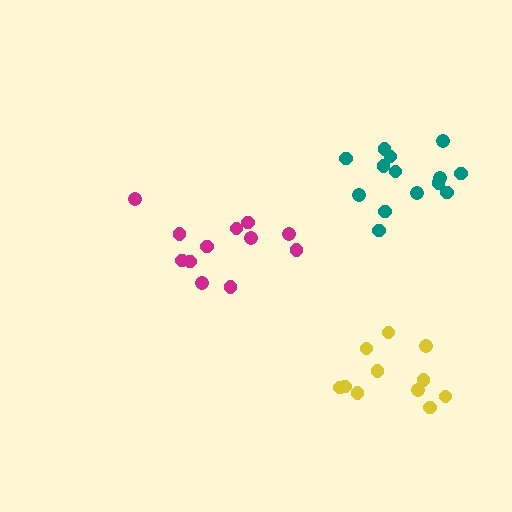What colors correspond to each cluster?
The clusters are colored: yellow, magenta, teal.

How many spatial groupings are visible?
There are 3 spatial groupings.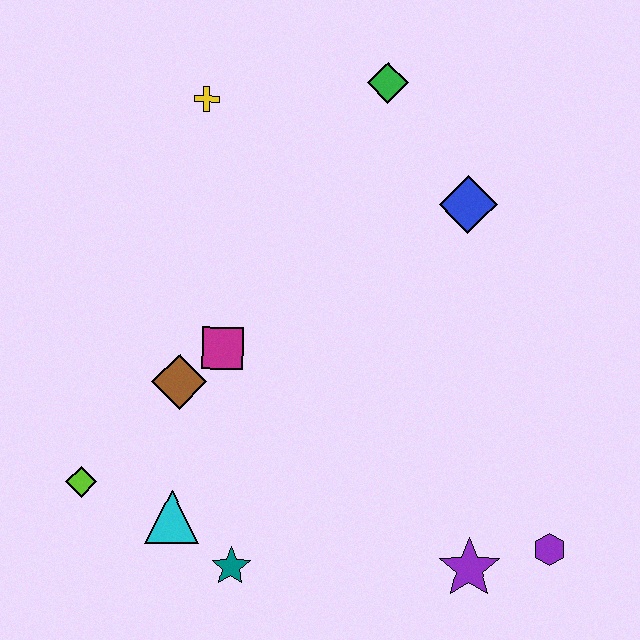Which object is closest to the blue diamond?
The green diamond is closest to the blue diamond.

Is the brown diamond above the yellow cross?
No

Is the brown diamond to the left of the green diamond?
Yes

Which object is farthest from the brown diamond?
The purple hexagon is farthest from the brown diamond.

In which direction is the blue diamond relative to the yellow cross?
The blue diamond is to the right of the yellow cross.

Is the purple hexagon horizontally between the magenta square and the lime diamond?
No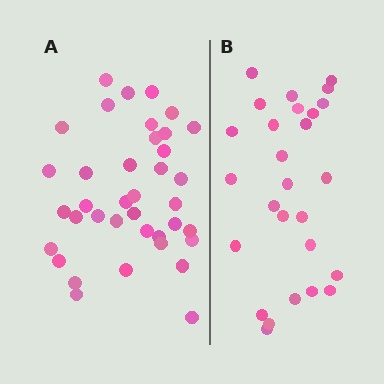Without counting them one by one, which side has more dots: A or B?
Region A (the left region) has more dots.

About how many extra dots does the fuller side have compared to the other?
Region A has roughly 12 or so more dots than region B.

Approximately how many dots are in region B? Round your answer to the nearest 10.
About 30 dots. (The exact count is 27, which rounds to 30.)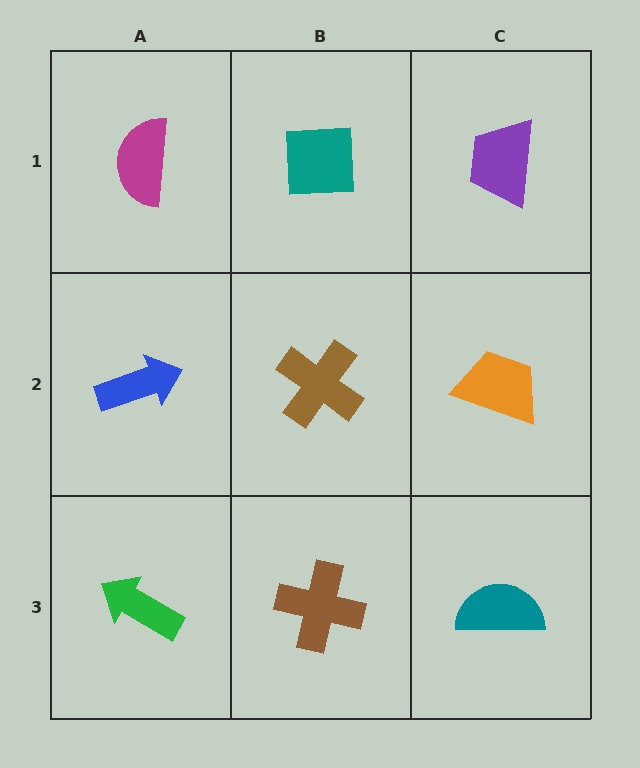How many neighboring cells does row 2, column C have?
3.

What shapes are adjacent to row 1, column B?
A brown cross (row 2, column B), a magenta semicircle (row 1, column A), a purple trapezoid (row 1, column C).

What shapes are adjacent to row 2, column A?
A magenta semicircle (row 1, column A), a green arrow (row 3, column A), a brown cross (row 2, column B).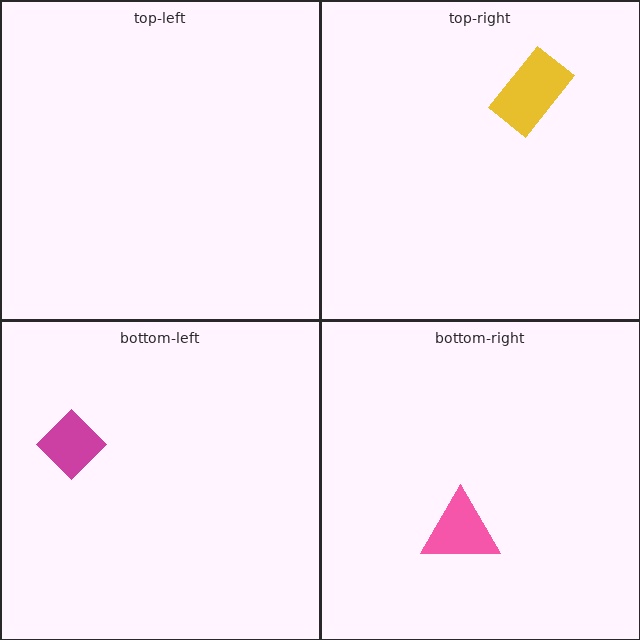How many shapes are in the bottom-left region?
1.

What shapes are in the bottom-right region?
The pink triangle.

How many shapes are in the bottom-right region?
1.